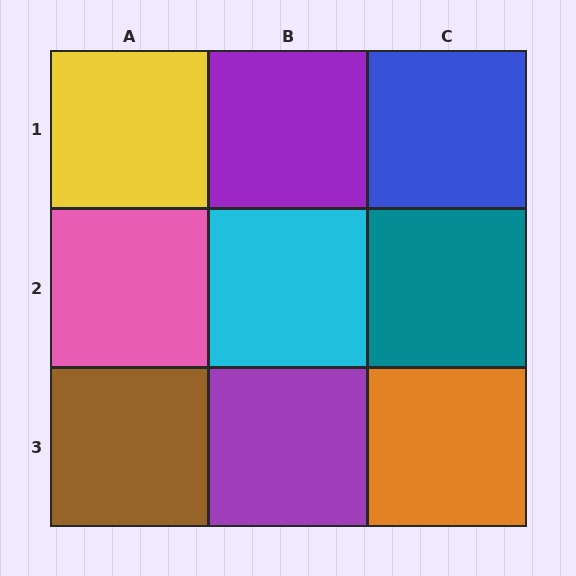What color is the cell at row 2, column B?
Cyan.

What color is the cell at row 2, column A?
Pink.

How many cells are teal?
1 cell is teal.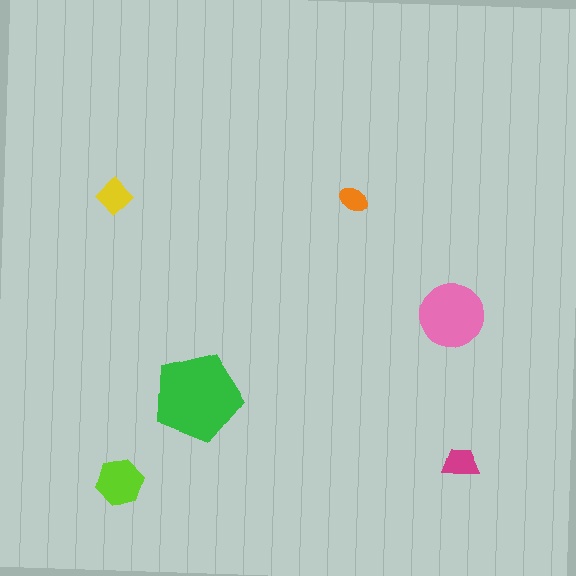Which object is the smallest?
The orange ellipse.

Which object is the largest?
The green pentagon.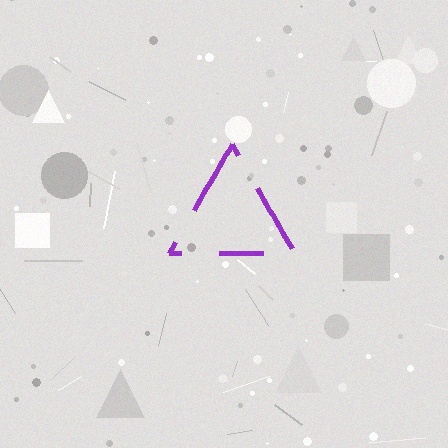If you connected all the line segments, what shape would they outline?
They would outline a triangle.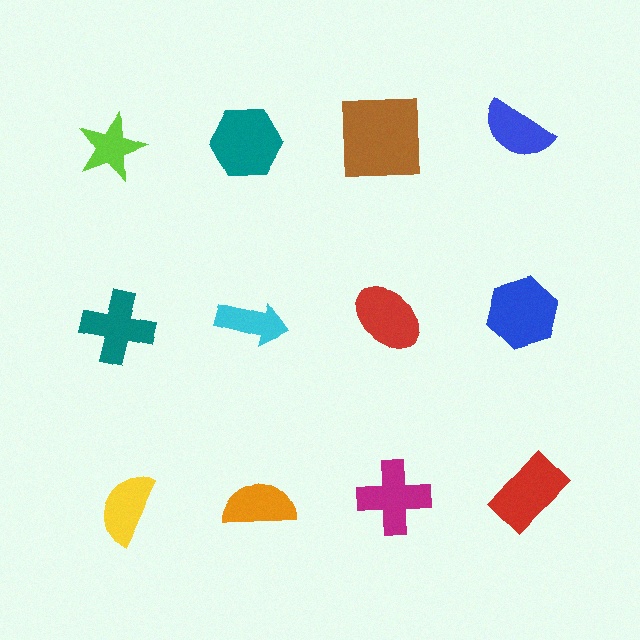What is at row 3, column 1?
A yellow semicircle.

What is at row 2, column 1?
A teal cross.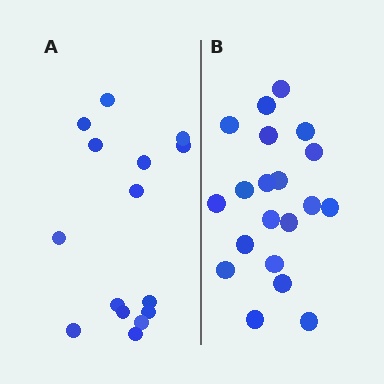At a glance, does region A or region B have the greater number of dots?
Region B (the right region) has more dots.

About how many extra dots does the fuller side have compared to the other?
Region B has about 5 more dots than region A.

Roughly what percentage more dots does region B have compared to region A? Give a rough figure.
About 35% more.